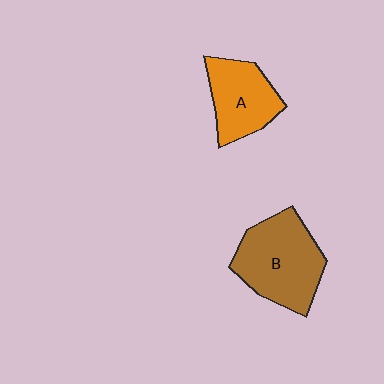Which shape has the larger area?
Shape B (brown).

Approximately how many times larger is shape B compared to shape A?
Approximately 1.4 times.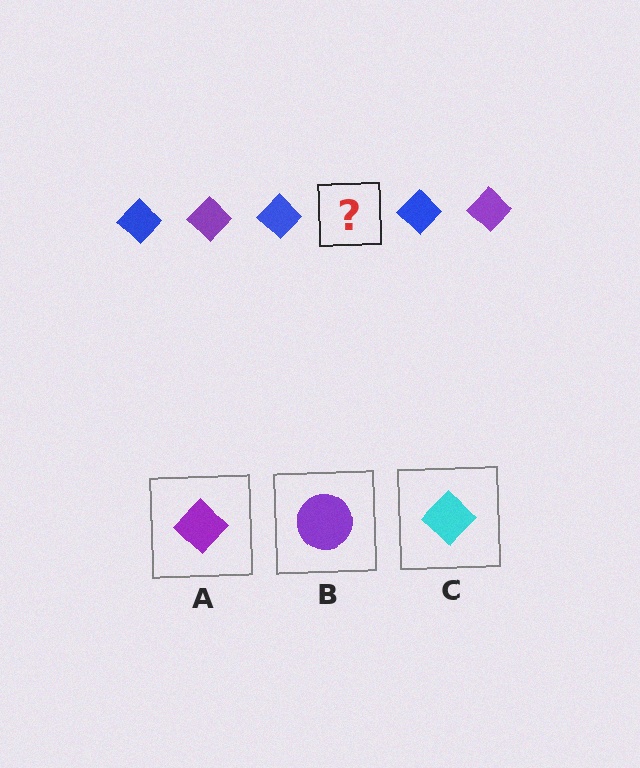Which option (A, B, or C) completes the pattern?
A.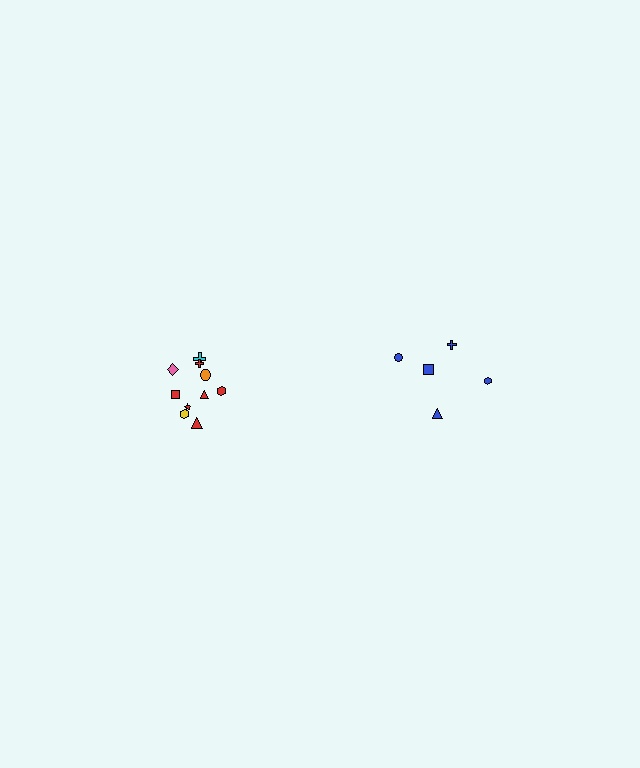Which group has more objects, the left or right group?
The left group.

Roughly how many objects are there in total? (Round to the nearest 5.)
Roughly 15 objects in total.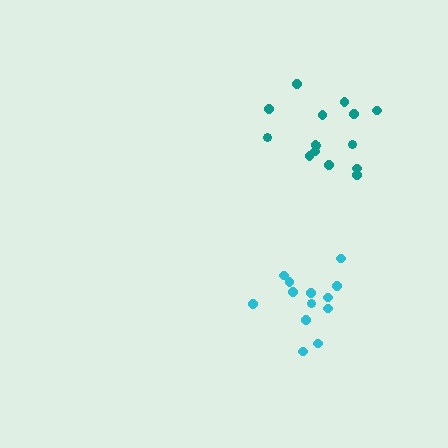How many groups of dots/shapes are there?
There are 2 groups.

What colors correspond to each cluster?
The clusters are colored: cyan, teal.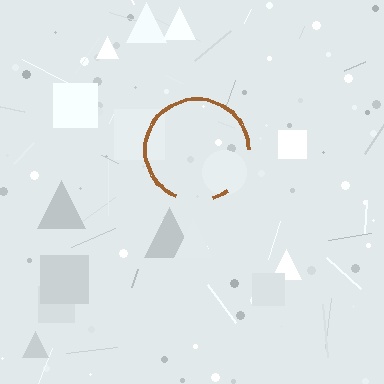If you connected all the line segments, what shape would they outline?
They would outline a circle.